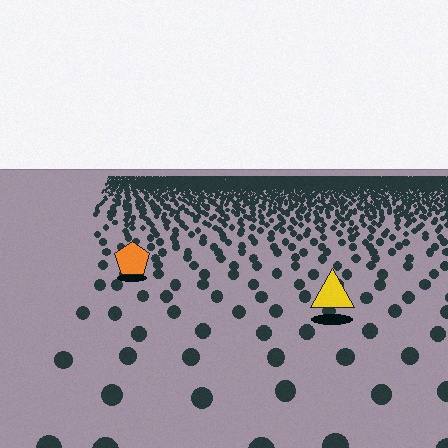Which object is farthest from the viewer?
The orange pentagon is farthest from the viewer. It appears smaller and the ground texture around it is denser.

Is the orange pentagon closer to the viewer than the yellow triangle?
No. The yellow triangle is closer — you can tell from the texture gradient: the ground texture is coarser near it.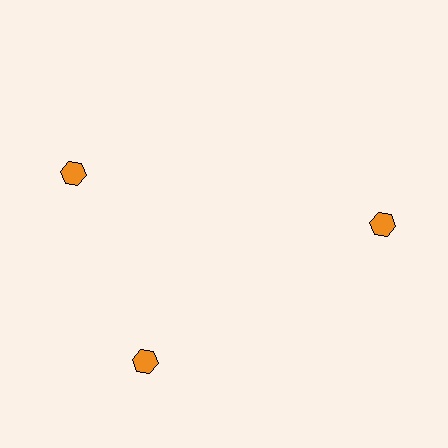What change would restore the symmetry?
The symmetry would be restored by rotating it back into even spacing with its neighbors so that all 3 hexagons sit at equal angles and equal distance from the center.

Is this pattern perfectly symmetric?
No. The 3 orange hexagons are arranged in a ring, but one element near the 11 o'clock position is rotated out of alignment along the ring, breaking the 3-fold rotational symmetry.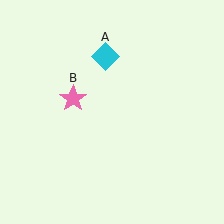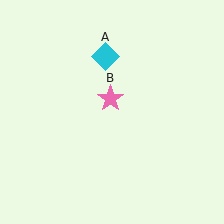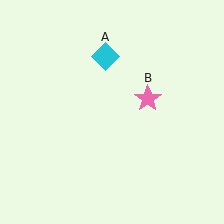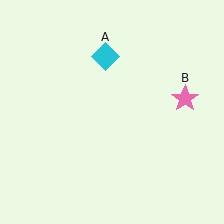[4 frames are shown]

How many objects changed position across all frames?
1 object changed position: pink star (object B).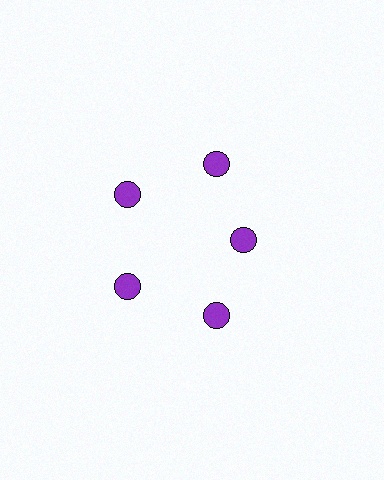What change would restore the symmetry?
The symmetry would be restored by moving it outward, back onto the ring so that all 5 circles sit at equal angles and equal distance from the center.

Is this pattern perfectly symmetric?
No. The 5 purple circles are arranged in a ring, but one element near the 3 o'clock position is pulled inward toward the center, breaking the 5-fold rotational symmetry.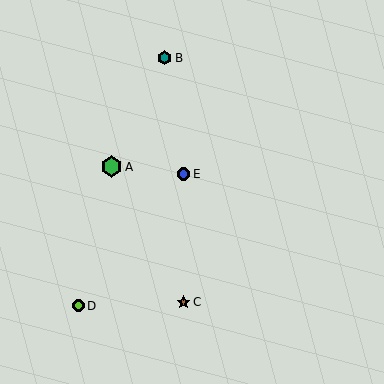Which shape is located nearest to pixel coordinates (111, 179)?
The green hexagon (labeled A) at (112, 167) is nearest to that location.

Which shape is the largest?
The green hexagon (labeled A) is the largest.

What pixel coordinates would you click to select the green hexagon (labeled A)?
Click at (112, 167) to select the green hexagon A.